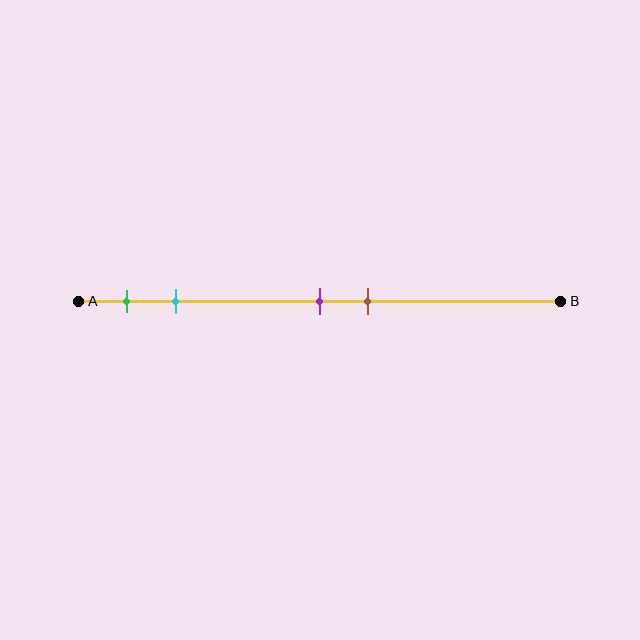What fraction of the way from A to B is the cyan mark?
The cyan mark is approximately 20% (0.2) of the way from A to B.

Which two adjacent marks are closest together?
The purple and brown marks are the closest adjacent pair.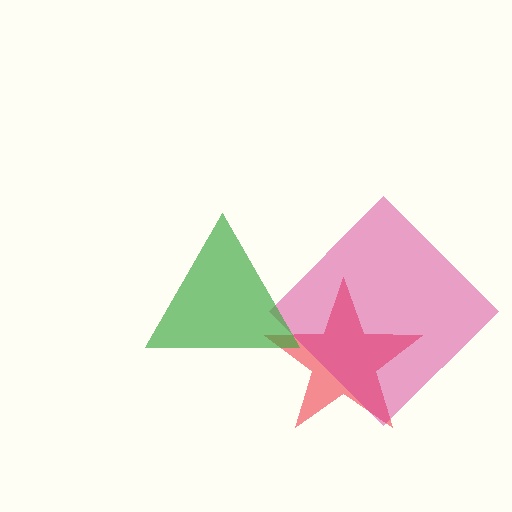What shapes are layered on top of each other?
The layered shapes are: a red star, a magenta diamond, a green triangle.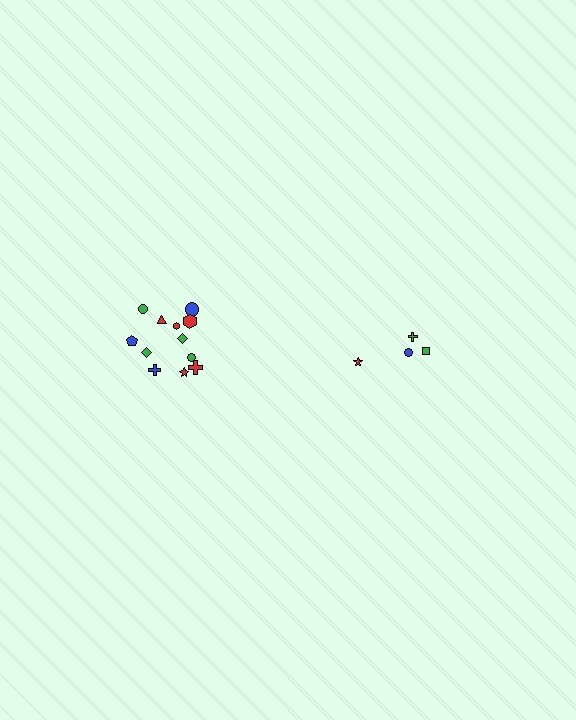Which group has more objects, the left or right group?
The left group.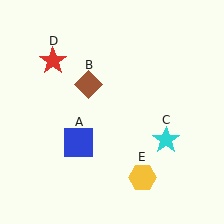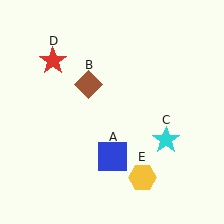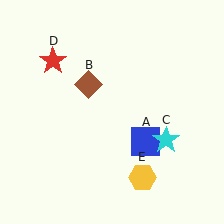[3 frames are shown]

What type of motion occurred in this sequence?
The blue square (object A) rotated counterclockwise around the center of the scene.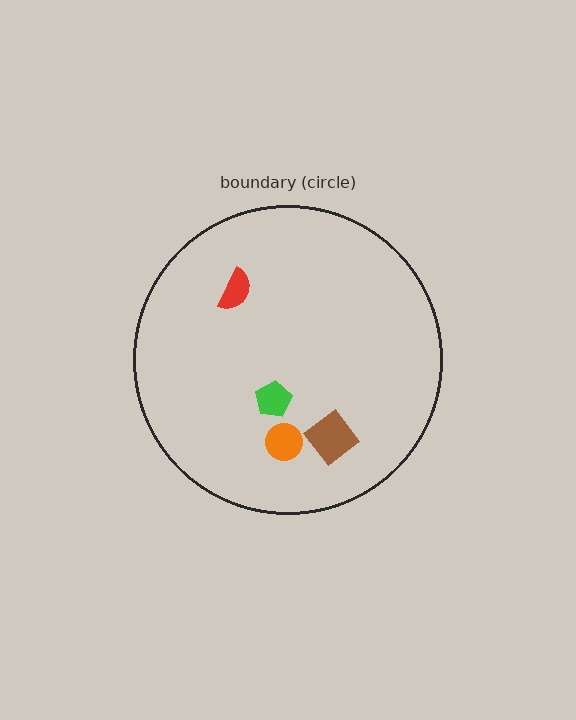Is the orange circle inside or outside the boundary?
Inside.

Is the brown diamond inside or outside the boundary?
Inside.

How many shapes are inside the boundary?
4 inside, 0 outside.